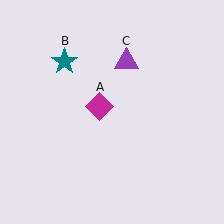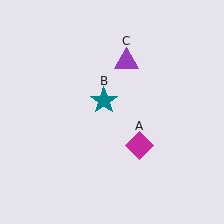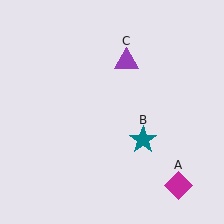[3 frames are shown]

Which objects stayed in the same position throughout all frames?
Purple triangle (object C) remained stationary.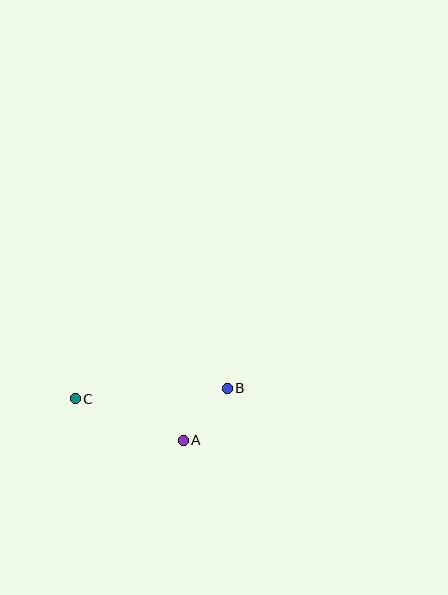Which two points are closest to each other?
Points A and B are closest to each other.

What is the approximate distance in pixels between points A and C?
The distance between A and C is approximately 116 pixels.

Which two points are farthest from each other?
Points B and C are farthest from each other.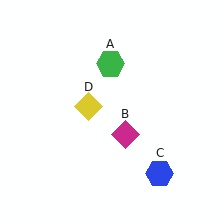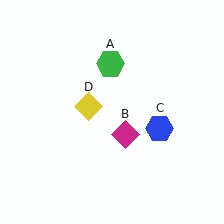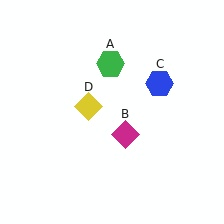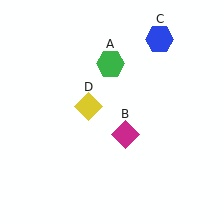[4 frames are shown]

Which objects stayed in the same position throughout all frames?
Green hexagon (object A) and magenta diamond (object B) and yellow diamond (object D) remained stationary.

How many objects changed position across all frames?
1 object changed position: blue hexagon (object C).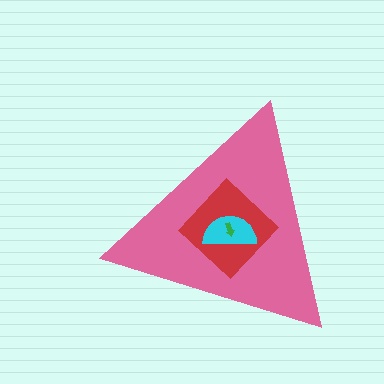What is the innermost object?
The green arrow.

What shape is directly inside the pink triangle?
The red diamond.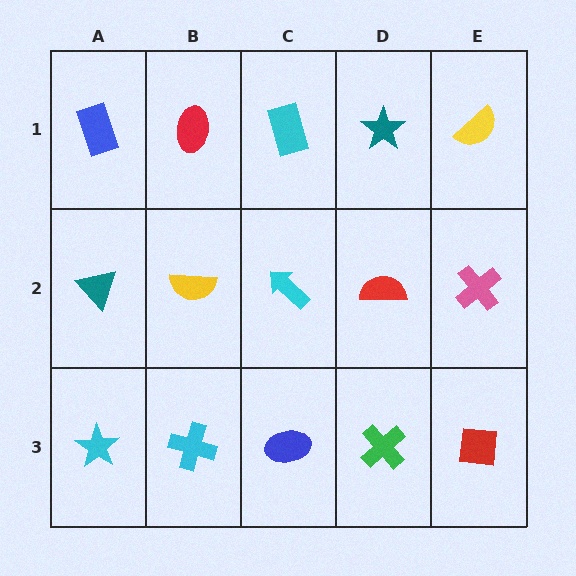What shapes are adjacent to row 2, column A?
A blue rectangle (row 1, column A), a cyan star (row 3, column A), a yellow semicircle (row 2, column B).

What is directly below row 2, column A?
A cyan star.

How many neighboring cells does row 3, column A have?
2.